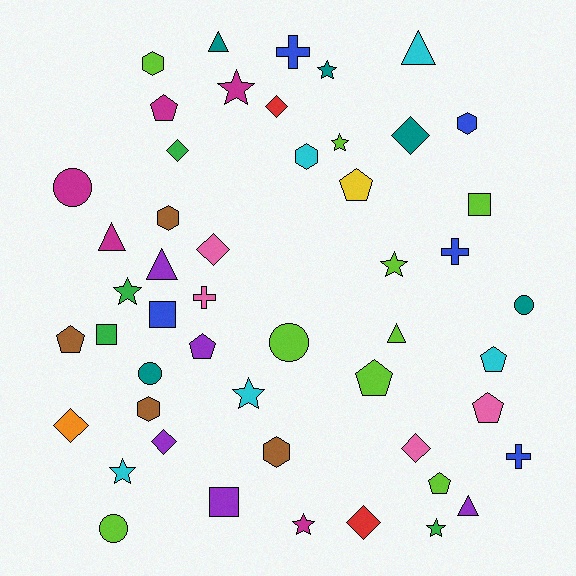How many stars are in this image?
There are 9 stars.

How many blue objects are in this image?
There are 5 blue objects.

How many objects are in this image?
There are 50 objects.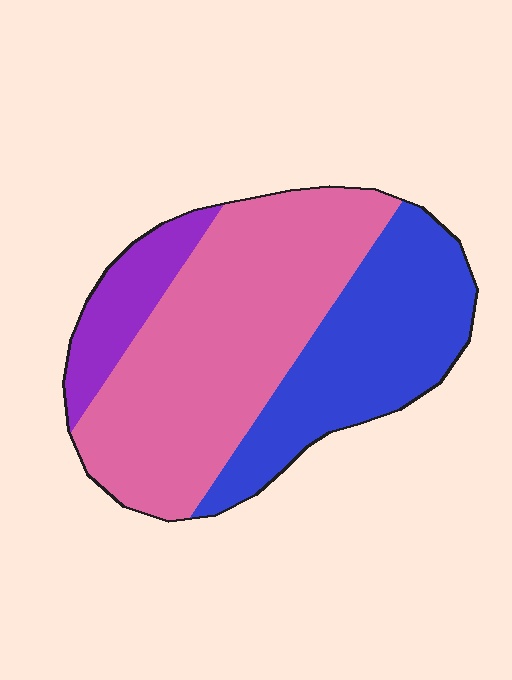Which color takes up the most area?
Pink, at roughly 55%.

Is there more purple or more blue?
Blue.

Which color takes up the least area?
Purple, at roughly 10%.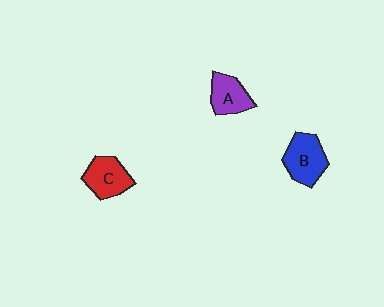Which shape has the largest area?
Shape B (blue).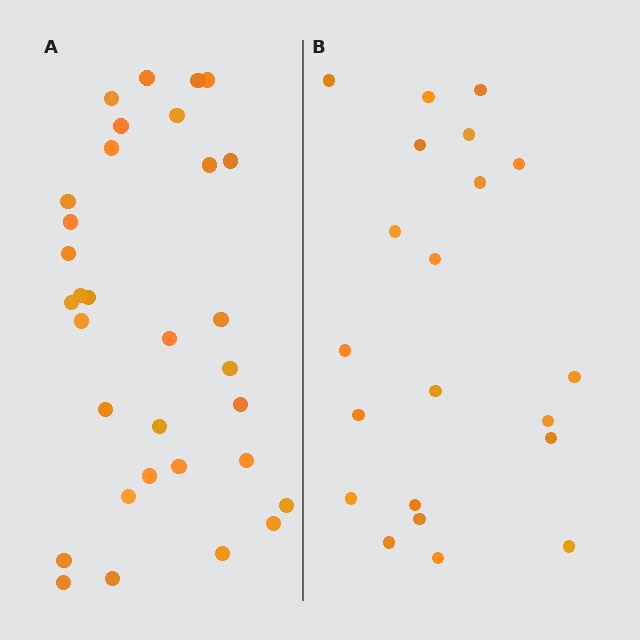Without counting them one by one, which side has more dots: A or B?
Region A (the left region) has more dots.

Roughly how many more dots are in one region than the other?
Region A has roughly 12 or so more dots than region B.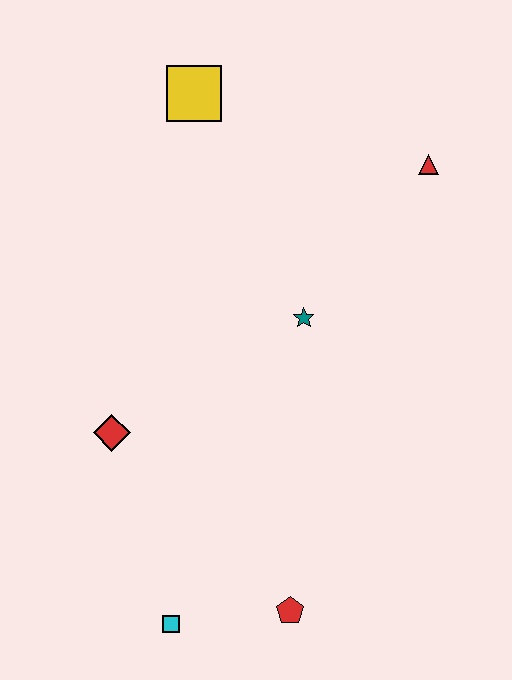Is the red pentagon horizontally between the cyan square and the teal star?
Yes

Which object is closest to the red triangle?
The teal star is closest to the red triangle.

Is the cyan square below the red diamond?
Yes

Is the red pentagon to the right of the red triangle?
No